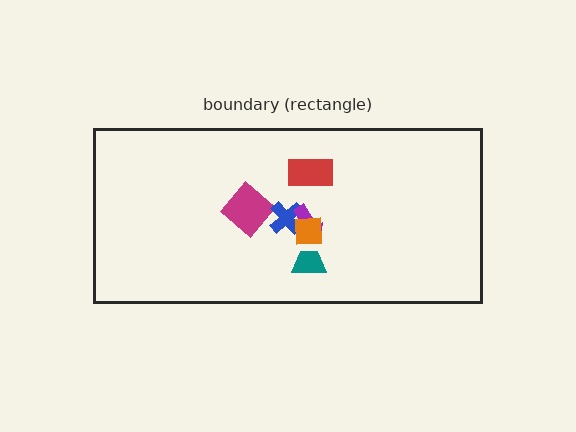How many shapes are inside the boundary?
6 inside, 0 outside.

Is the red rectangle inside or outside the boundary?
Inside.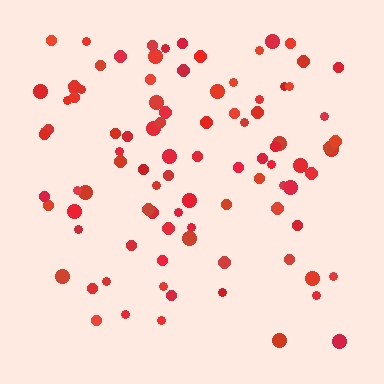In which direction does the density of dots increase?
From bottom to top, with the top side densest.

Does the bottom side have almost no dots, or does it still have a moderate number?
Still a moderate number, just noticeably fewer than the top.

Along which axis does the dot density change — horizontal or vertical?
Vertical.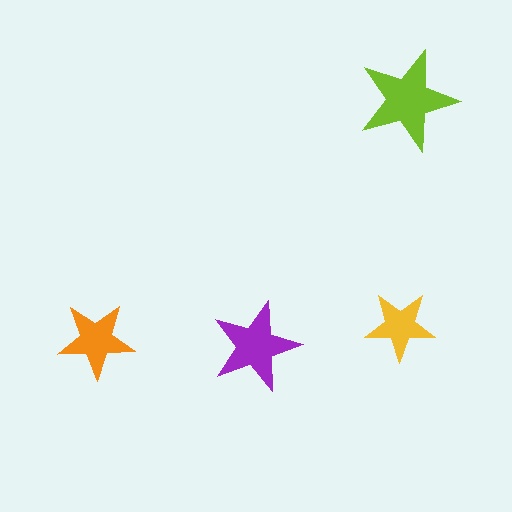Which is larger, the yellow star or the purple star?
The purple one.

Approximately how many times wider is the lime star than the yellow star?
About 1.5 times wider.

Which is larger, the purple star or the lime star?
The lime one.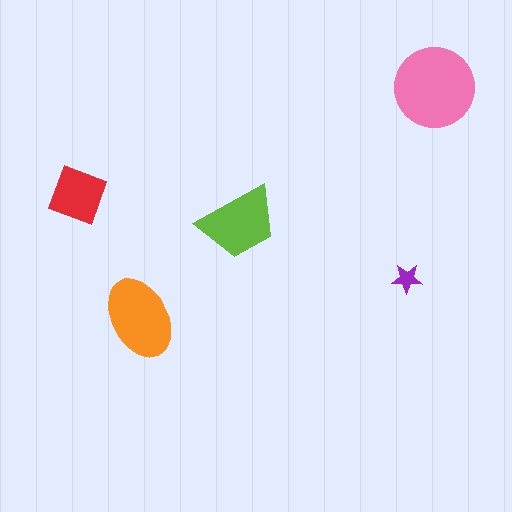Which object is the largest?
The pink circle.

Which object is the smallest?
The purple star.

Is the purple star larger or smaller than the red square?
Smaller.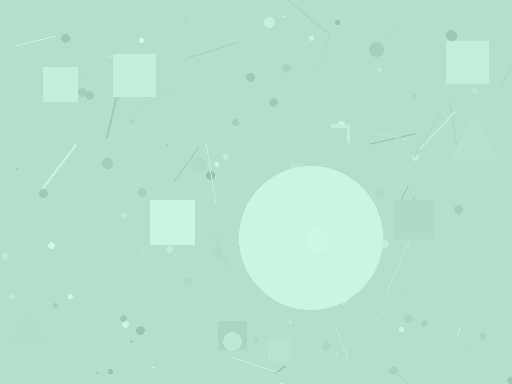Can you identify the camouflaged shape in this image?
The camouflaged shape is a circle.